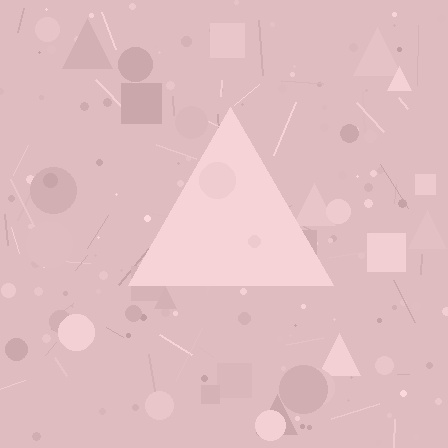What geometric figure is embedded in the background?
A triangle is embedded in the background.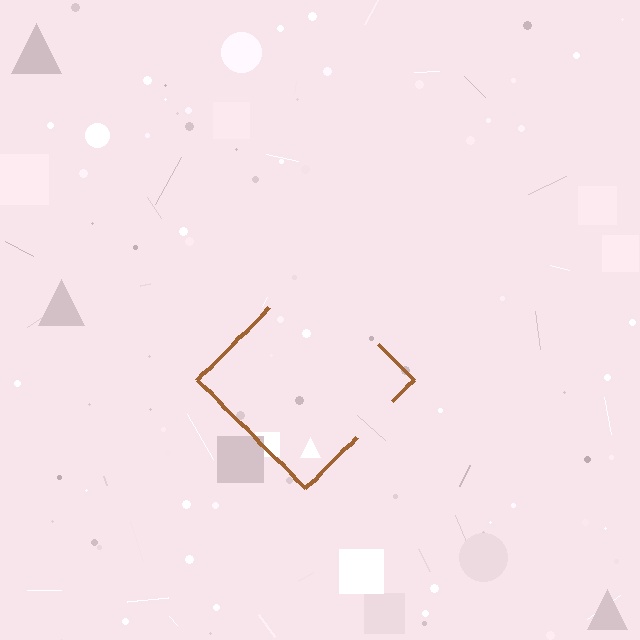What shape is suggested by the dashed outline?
The dashed outline suggests a diamond.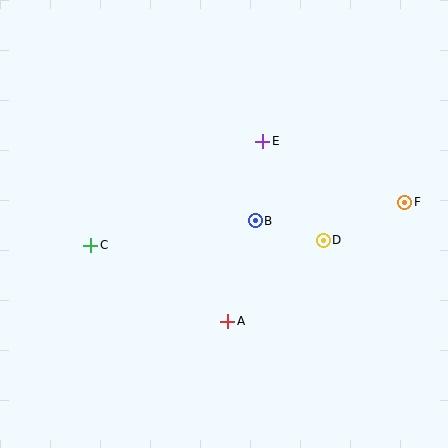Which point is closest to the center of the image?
Point B at (255, 221) is closest to the center.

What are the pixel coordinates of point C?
Point C is at (91, 245).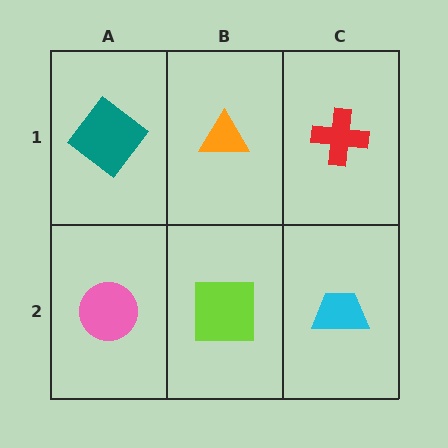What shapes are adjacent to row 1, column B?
A lime square (row 2, column B), a teal diamond (row 1, column A), a red cross (row 1, column C).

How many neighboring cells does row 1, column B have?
3.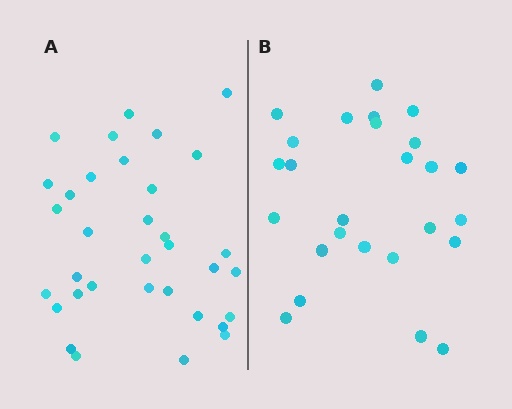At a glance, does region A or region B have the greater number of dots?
Region A (the left region) has more dots.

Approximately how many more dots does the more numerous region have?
Region A has roughly 8 or so more dots than region B.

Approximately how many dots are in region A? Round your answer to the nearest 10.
About 30 dots. (The exact count is 34, which rounds to 30.)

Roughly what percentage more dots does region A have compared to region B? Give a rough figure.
About 30% more.